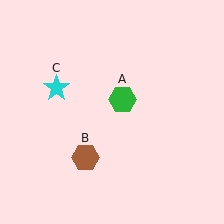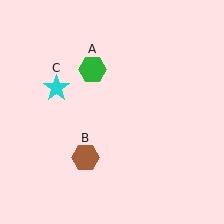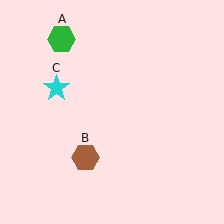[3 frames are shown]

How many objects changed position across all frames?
1 object changed position: green hexagon (object A).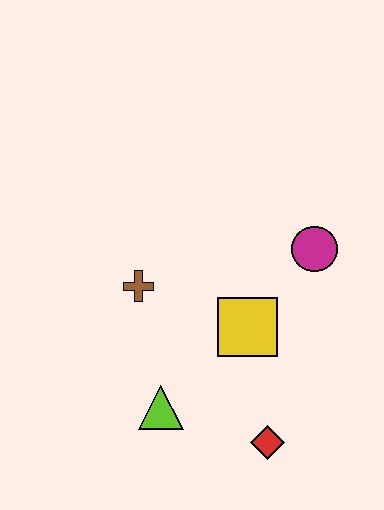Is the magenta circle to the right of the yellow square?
Yes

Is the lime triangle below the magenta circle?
Yes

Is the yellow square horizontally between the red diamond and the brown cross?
Yes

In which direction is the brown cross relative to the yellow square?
The brown cross is to the left of the yellow square.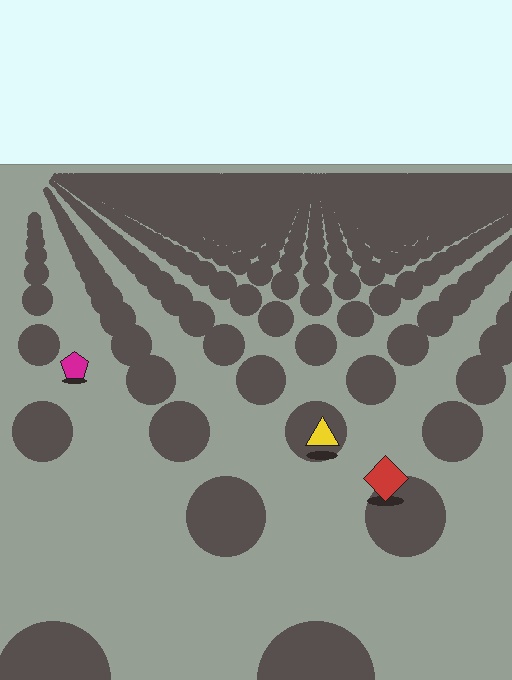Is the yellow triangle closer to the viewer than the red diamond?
No. The red diamond is closer — you can tell from the texture gradient: the ground texture is coarser near it.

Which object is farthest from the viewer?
The magenta pentagon is farthest from the viewer. It appears smaller and the ground texture around it is denser.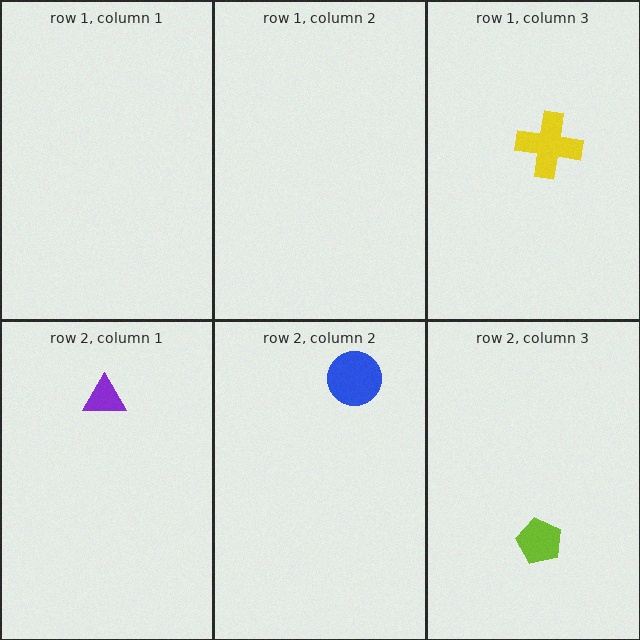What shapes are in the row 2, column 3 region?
The lime pentagon.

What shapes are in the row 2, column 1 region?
The purple triangle.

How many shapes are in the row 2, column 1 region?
1.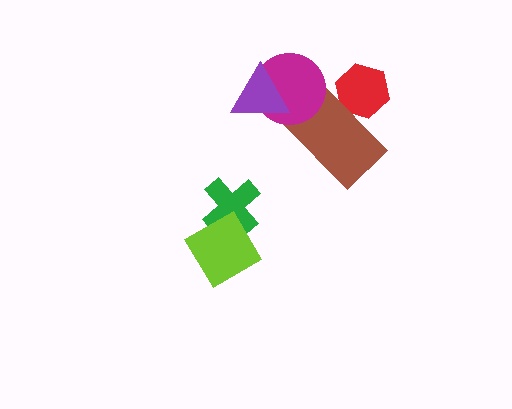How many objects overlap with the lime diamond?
1 object overlaps with the lime diamond.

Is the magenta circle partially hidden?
Yes, it is partially covered by another shape.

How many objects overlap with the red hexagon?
1 object overlaps with the red hexagon.